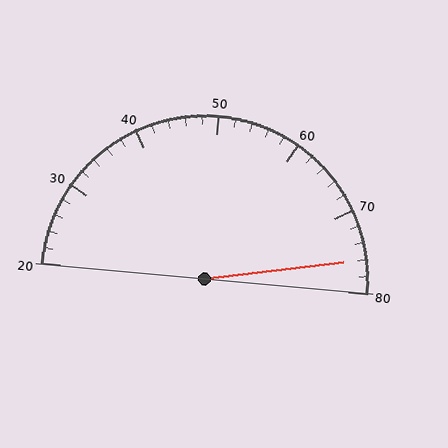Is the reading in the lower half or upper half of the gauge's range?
The reading is in the upper half of the range (20 to 80).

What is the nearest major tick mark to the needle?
The nearest major tick mark is 80.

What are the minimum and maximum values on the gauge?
The gauge ranges from 20 to 80.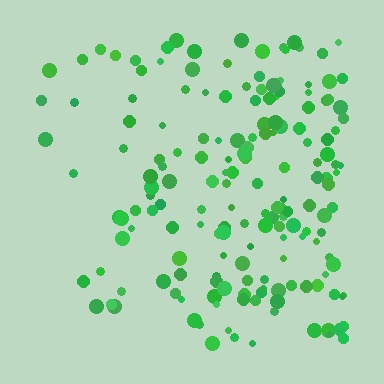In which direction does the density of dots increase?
From left to right, with the right side densest.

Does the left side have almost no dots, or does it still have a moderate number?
Still a moderate number, just noticeably fewer than the right.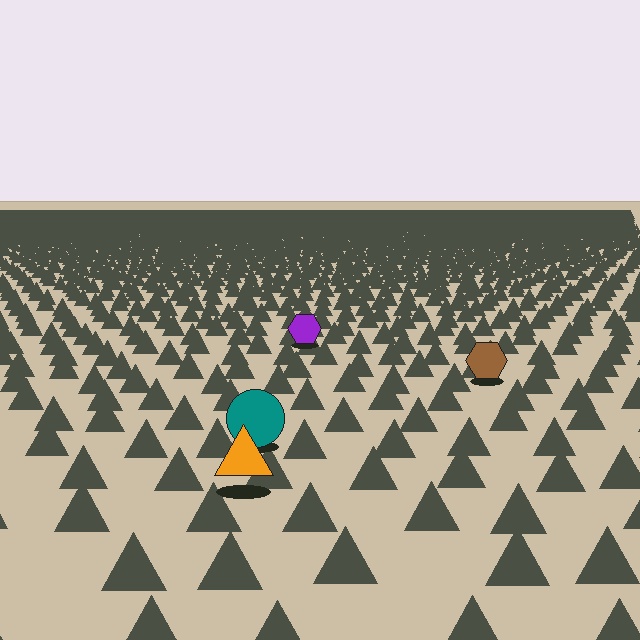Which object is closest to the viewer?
The orange triangle is closest. The texture marks near it are larger and more spread out.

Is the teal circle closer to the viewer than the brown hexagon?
Yes. The teal circle is closer — you can tell from the texture gradient: the ground texture is coarser near it.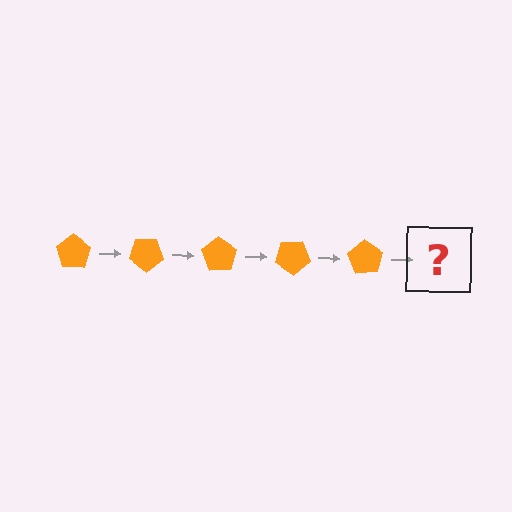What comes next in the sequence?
The next element should be an orange pentagon rotated 175 degrees.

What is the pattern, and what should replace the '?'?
The pattern is that the pentagon rotates 35 degrees each step. The '?' should be an orange pentagon rotated 175 degrees.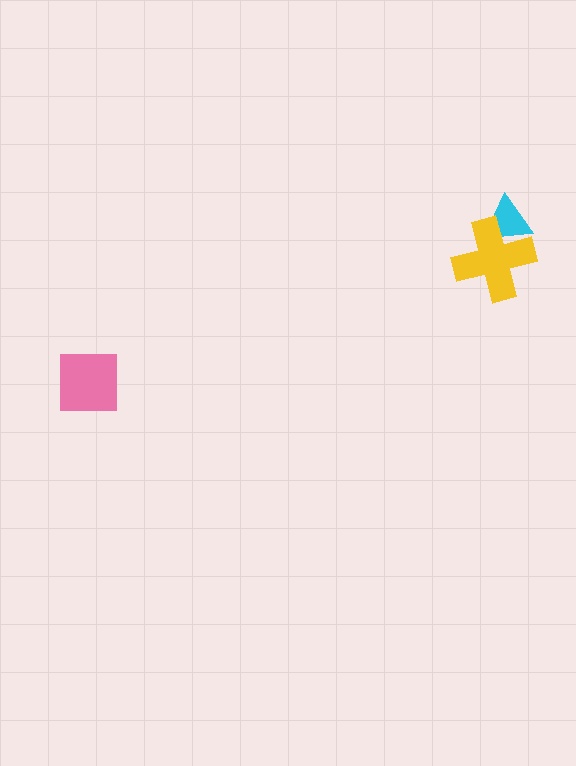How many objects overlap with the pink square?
0 objects overlap with the pink square.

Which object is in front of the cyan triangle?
The yellow cross is in front of the cyan triangle.